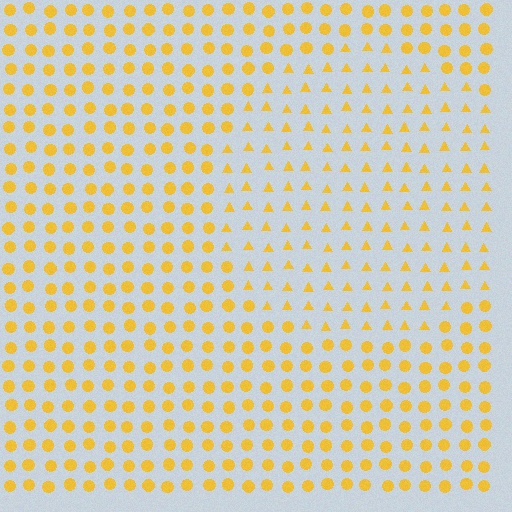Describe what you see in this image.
The image is filled with small yellow elements arranged in a uniform grid. A circle-shaped region contains triangles, while the surrounding area contains circles. The boundary is defined purely by the change in element shape.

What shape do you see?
I see a circle.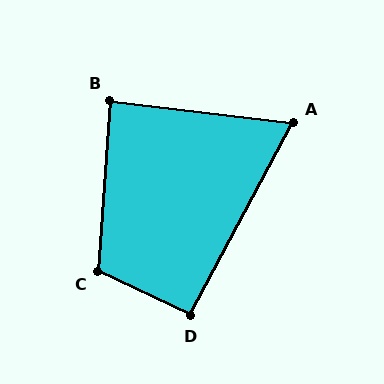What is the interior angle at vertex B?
Approximately 87 degrees (approximately right).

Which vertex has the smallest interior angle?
A, at approximately 69 degrees.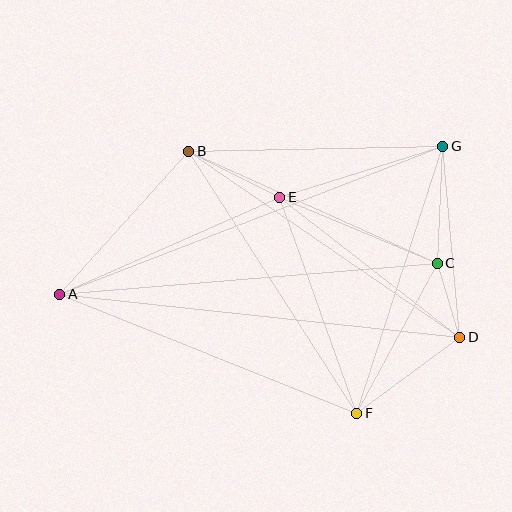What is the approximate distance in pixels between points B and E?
The distance between B and E is approximately 102 pixels.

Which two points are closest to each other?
Points C and D are closest to each other.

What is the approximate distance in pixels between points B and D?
The distance between B and D is approximately 329 pixels.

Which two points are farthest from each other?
Points A and G are farthest from each other.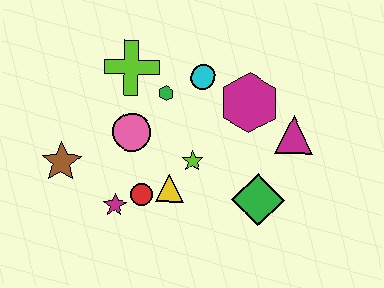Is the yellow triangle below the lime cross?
Yes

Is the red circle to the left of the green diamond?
Yes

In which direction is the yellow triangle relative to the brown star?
The yellow triangle is to the right of the brown star.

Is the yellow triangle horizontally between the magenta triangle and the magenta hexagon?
No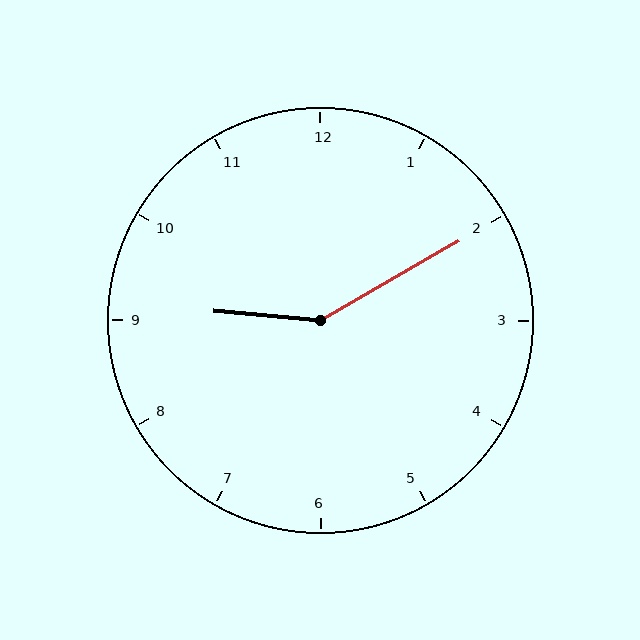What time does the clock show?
9:10.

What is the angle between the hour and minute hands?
Approximately 145 degrees.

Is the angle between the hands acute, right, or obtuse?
It is obtuse.